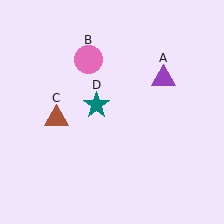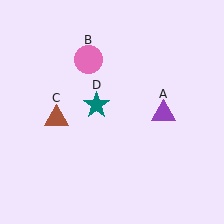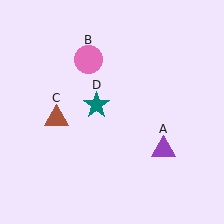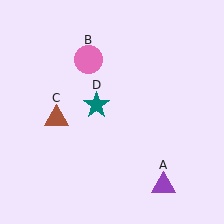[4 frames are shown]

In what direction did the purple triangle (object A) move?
The purple triangle (object A) moved down.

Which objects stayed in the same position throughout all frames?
Pink circle (object B) and brown triangle (object C) and teal star (object D) remained stationary.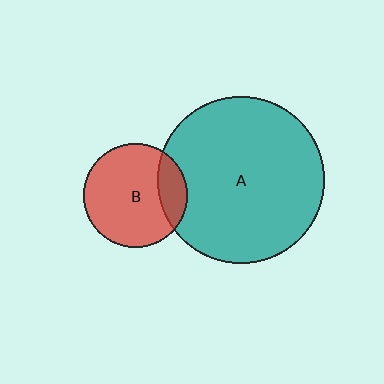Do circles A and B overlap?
Yes.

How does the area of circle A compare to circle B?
Approximately 2.6 times.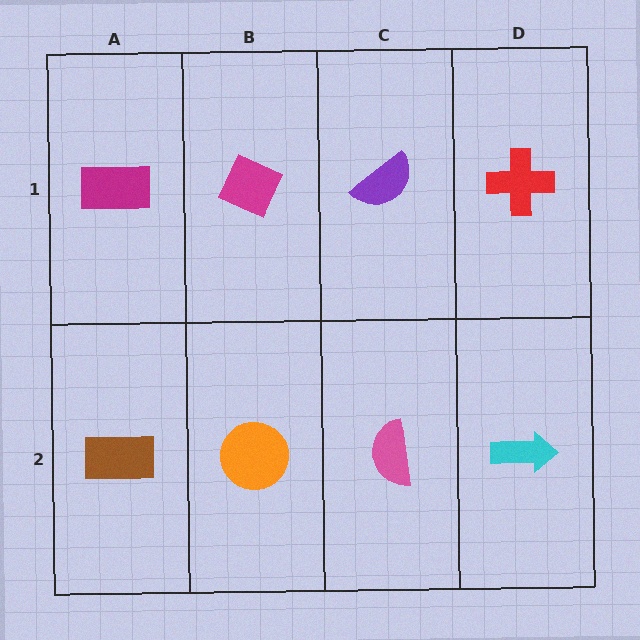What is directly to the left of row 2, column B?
A brown rectangle.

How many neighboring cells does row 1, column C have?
3.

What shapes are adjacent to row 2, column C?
A purple semicircle (row 1, column C), an orange circle (row 2, column B), a cyan arrow (row 2, column D).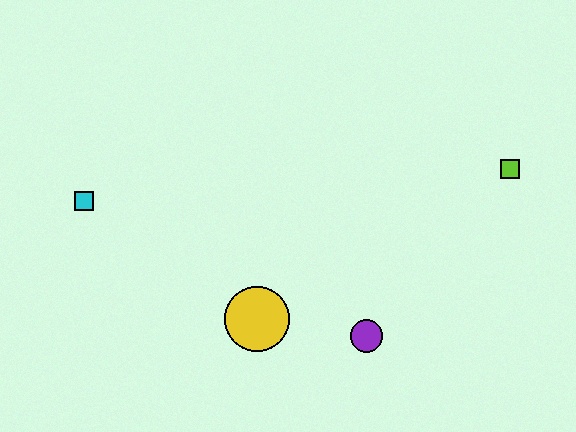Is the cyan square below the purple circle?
No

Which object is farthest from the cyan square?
The lime square is farthest from the cyan square.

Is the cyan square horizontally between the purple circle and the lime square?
No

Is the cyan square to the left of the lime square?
Yes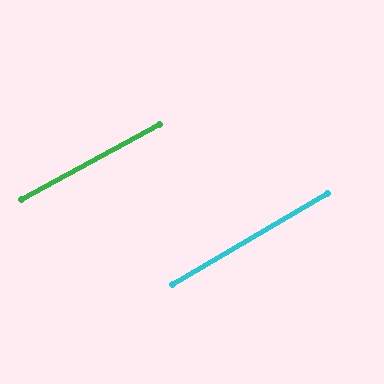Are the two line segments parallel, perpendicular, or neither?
Parallel — their directions differ by only 1.7°.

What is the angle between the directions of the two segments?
Approximately 2 degrees.